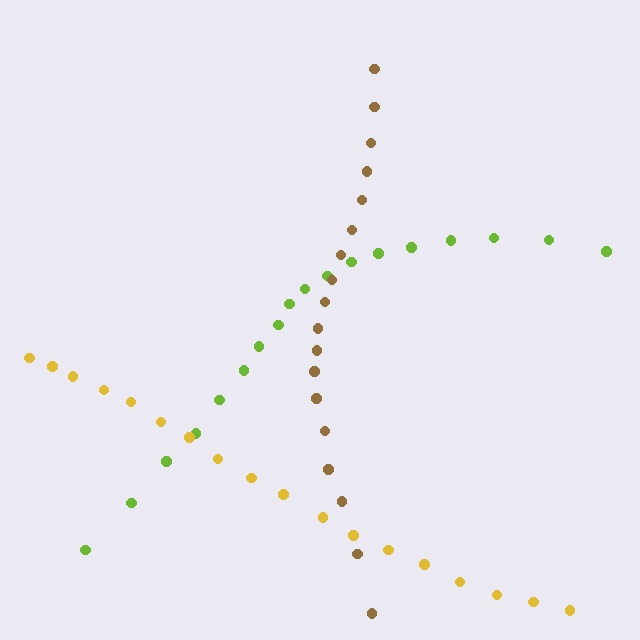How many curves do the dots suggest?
There are 3 distinct paths.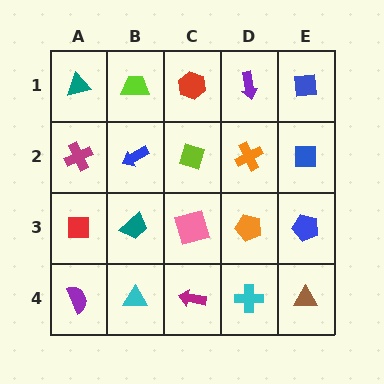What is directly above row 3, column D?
An orange cross.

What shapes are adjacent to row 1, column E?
A blue square (row 2, column E), a purple arrow (row 1, column D).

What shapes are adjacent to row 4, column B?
A teal trapezoid (row 3, column B), a purple semicircle (row 4, column A), a magenta arrow (row 4, column C).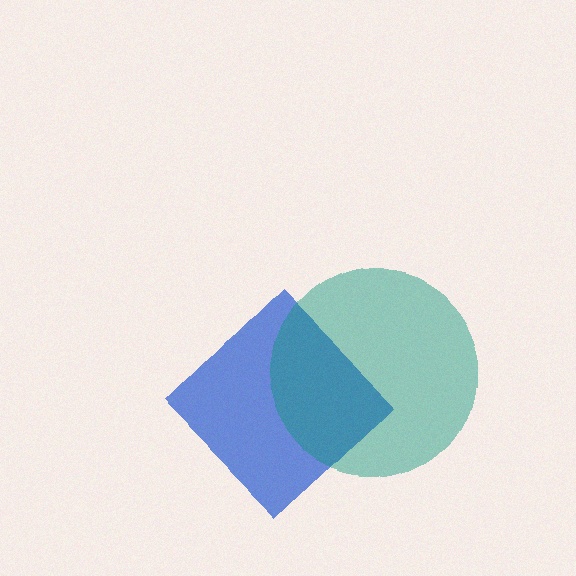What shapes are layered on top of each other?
The layered shapes are: a blue diamond, a teal circle.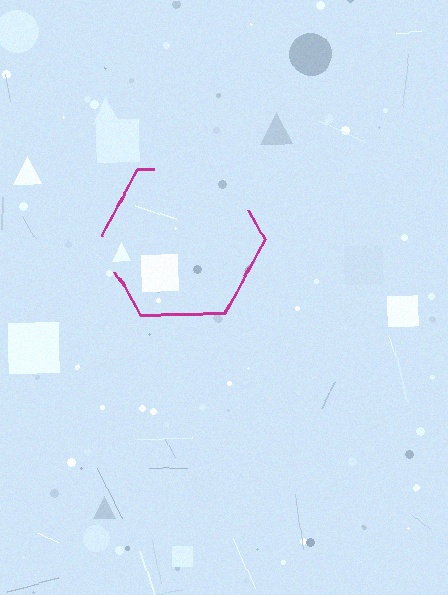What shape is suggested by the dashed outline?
The dashed outline suggests a hexagon.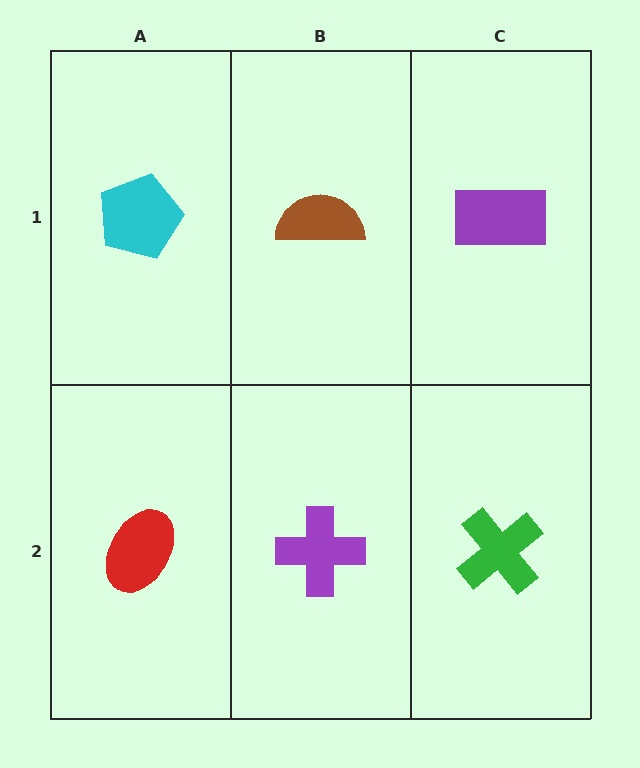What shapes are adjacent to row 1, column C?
A green cross (row 2, column C), a brown semicircle (row 1, column B).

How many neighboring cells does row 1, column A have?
2.